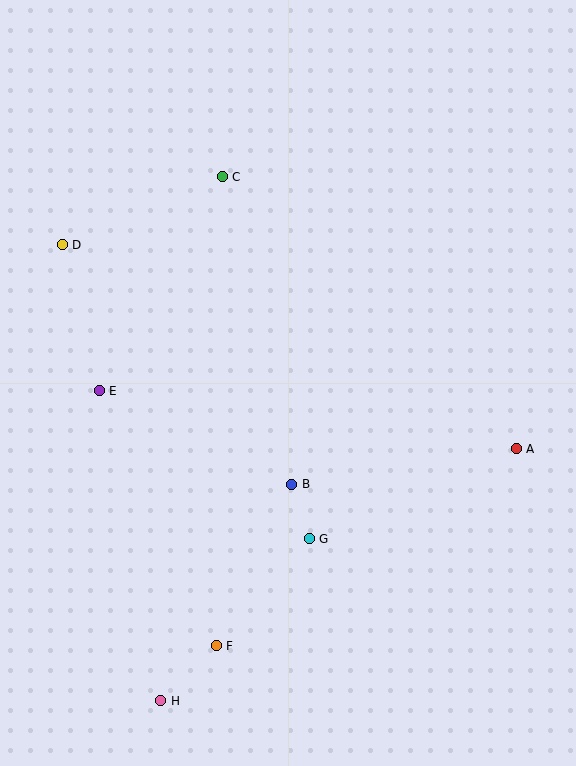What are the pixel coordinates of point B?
Point B is at (292, 484).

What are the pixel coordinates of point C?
Point C is at (222, 177).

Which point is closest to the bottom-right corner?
Point A is closest to the bottom-right corner.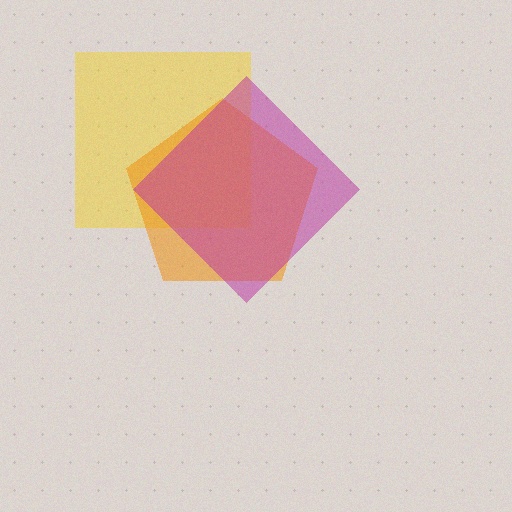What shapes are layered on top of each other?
The layered shapes are: a yellow square, an orange pentagon, a magenta diamond.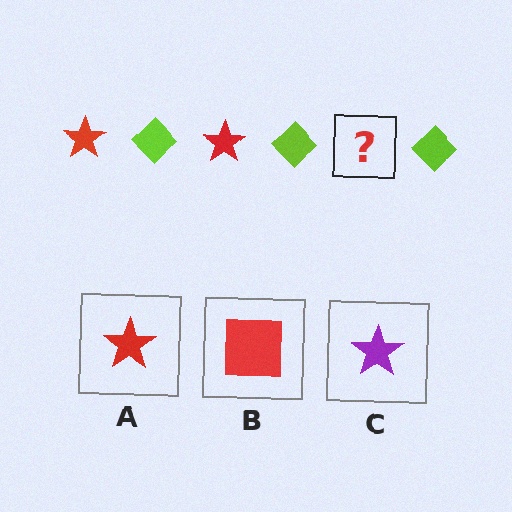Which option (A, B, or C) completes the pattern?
A.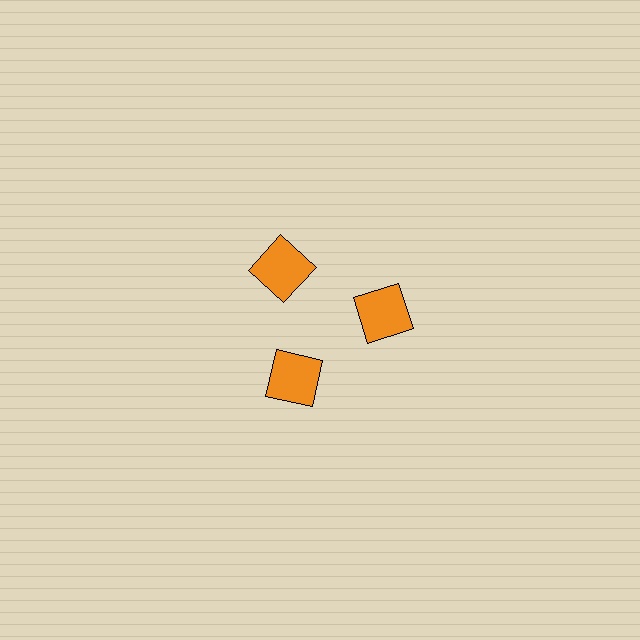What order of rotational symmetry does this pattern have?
This pattern has 3-fold rotational symmetry.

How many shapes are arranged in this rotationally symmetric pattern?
There are 3 shapes, arranged in 3 groups of 1.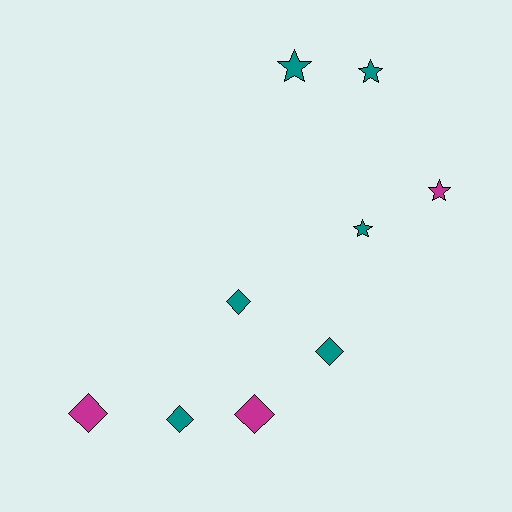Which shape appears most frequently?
Diamond, with 5 objects.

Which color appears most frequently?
Teal, with 6 objects.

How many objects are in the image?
There are 9 objects.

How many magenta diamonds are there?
There are 2 magenta diamonds.